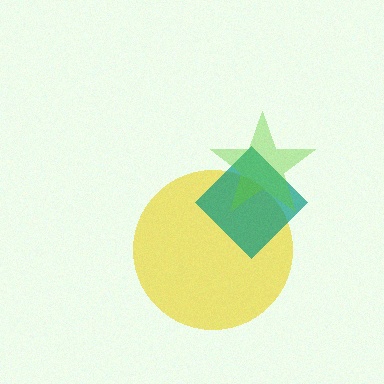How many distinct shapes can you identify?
There are 3 distinct shapes: a yellow circle, a teal diamond, a lime star.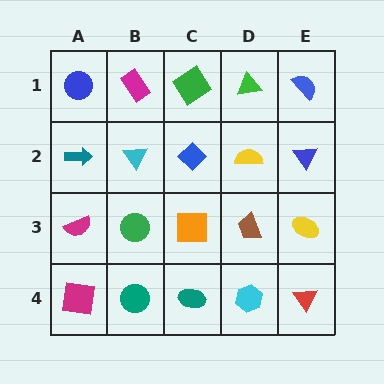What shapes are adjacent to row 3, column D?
A yellow semicircle (row 2, column D), a cyan hexagon (row 4, column D), an orange square (row 3, column C), a yellow ellipse (row 3, column E).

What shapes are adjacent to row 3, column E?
A blue triangle (row 2, column E), a red triangle (row 4, column E), a brown trapezoid (row 3, column D).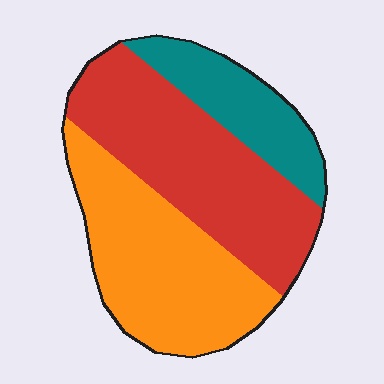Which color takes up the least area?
Teal, at roughly 20%.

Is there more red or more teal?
Red.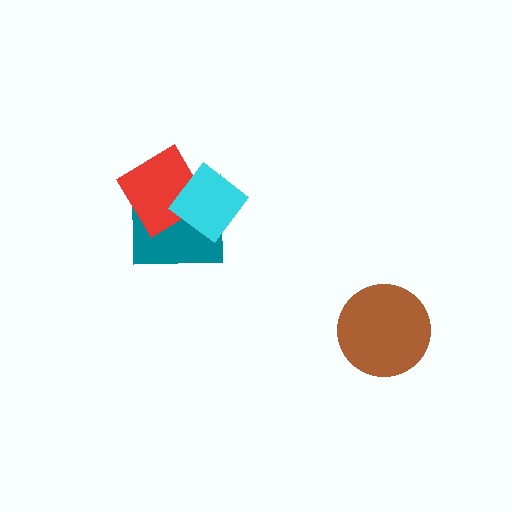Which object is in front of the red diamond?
The cyan diamond is in front of the red diamond.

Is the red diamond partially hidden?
Yes, it is partially covered by another shape.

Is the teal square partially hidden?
Yes, it is partially covered by another shape.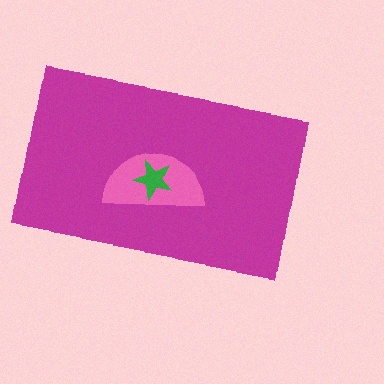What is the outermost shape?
The magenta rectangle.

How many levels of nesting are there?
3.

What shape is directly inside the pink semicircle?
The green star.